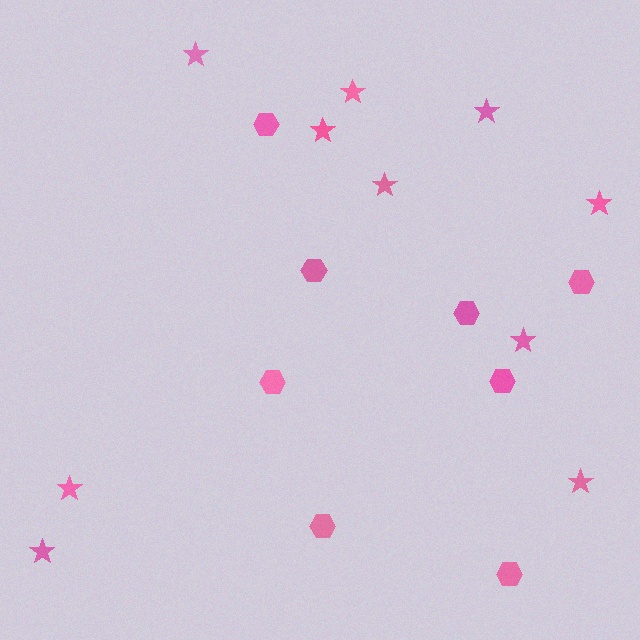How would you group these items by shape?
There are 2 groups: one group of hexagons (8) and one group of stars (10).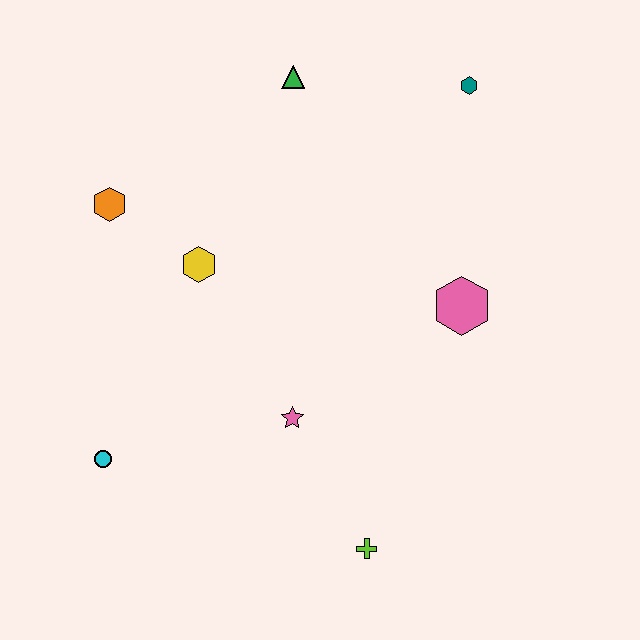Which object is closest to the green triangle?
The teal hexagon is closest to the green triangle.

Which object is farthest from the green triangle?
The lime cross is farthest from the green triangle.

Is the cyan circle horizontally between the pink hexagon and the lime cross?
No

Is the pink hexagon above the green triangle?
No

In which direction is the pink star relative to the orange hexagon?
The pink star is below the orange hexagon.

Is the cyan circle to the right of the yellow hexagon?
No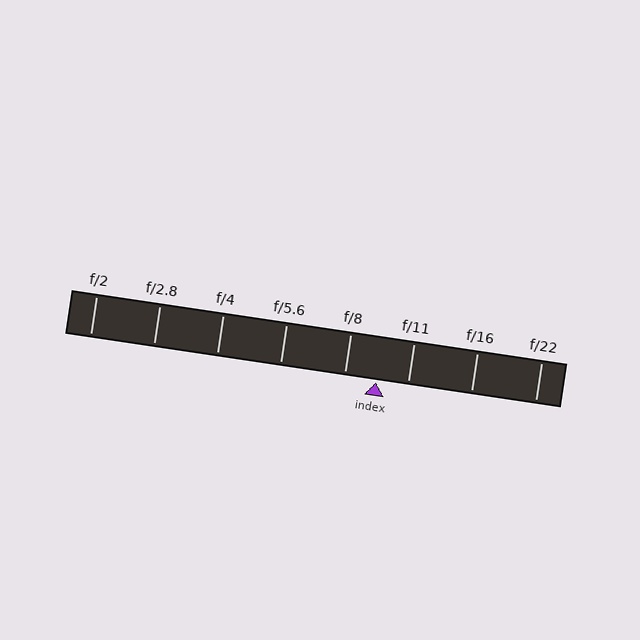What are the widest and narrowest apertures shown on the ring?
The widest aperture shown is f/2 and the narrowest is f/22.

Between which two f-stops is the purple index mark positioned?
The index mark is between f/8 and f/11.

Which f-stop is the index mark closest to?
The index mark is closest to f/11.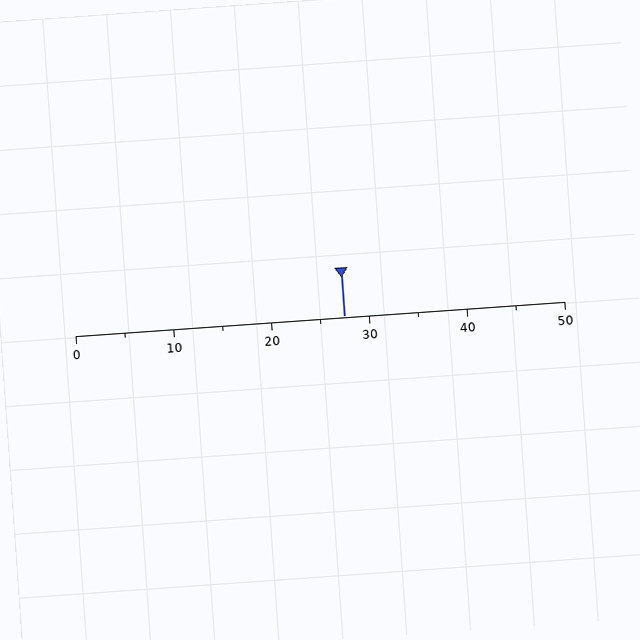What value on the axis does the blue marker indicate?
The marker indicates approximately 27.5.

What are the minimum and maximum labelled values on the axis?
The axis runs from 0 to 50.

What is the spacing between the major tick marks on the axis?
The major ticks are spaced 10 apart.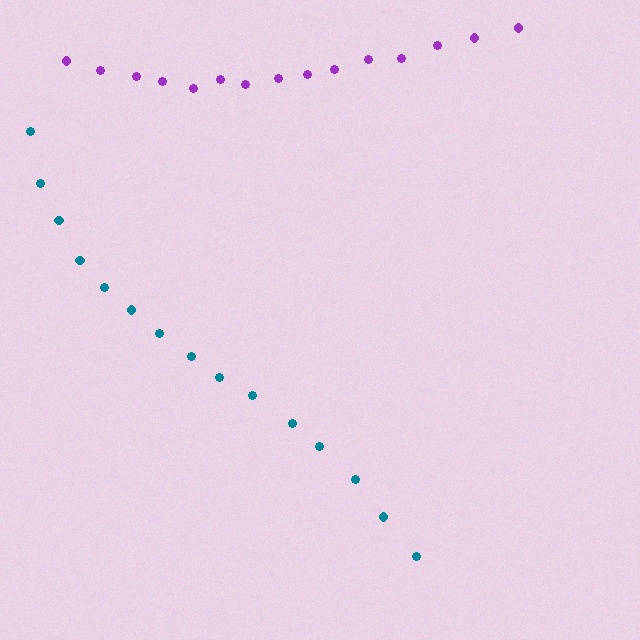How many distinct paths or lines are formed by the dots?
There are 2 distinct paths.